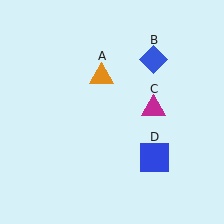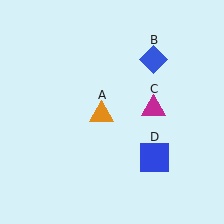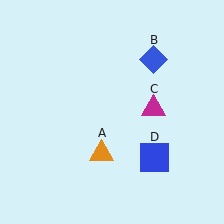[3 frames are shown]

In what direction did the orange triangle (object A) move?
The orange triangle (object A) moved down.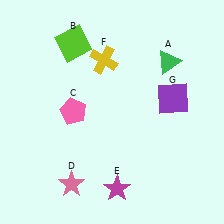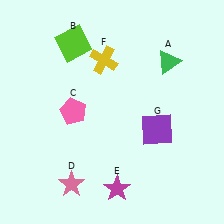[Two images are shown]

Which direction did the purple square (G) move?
The purple square (G) moved down.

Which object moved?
The purple square (G) moved down.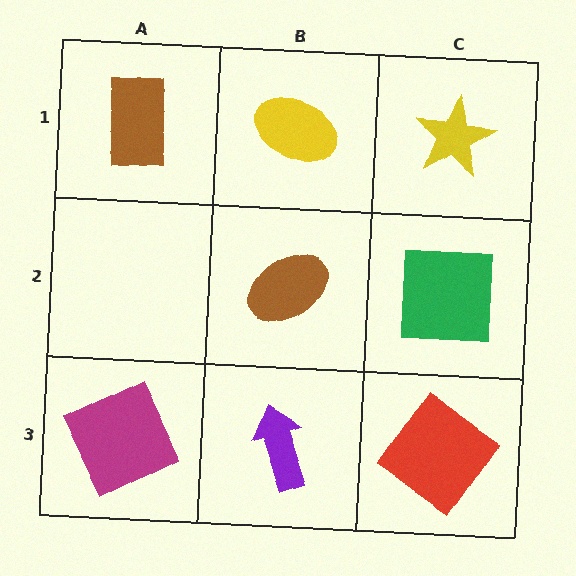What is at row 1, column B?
A yellow ellipse.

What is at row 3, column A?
A magenta square.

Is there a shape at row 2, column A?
No, that cell is empty.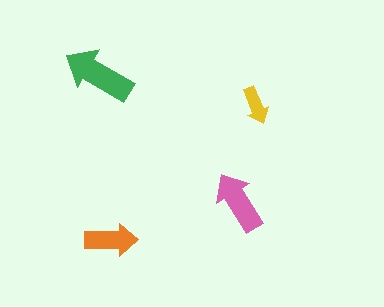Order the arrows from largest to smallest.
the green one, the pink one, the orange one, the yellow one.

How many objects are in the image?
There are 4 objects in the image.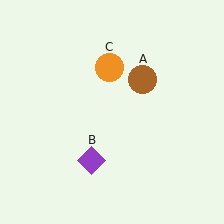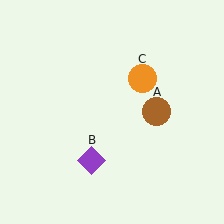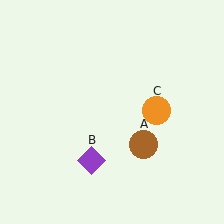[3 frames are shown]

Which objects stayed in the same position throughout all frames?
Purple diamond (object B) remained stationary.